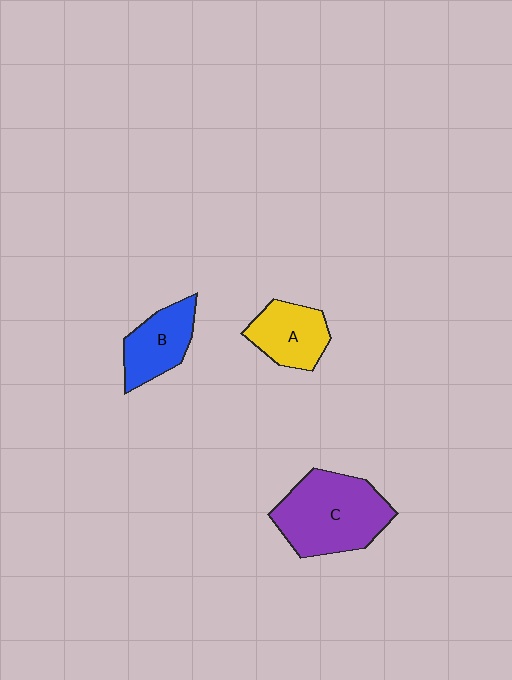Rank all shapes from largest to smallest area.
From largest to smallest: C (purple), B (blue), A (yellow).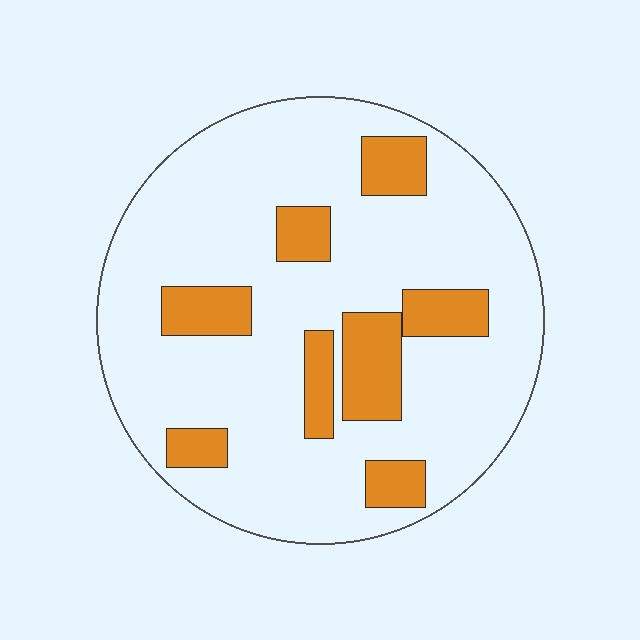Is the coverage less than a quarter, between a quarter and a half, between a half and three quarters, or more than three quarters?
Less than a quarter.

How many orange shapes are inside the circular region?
8.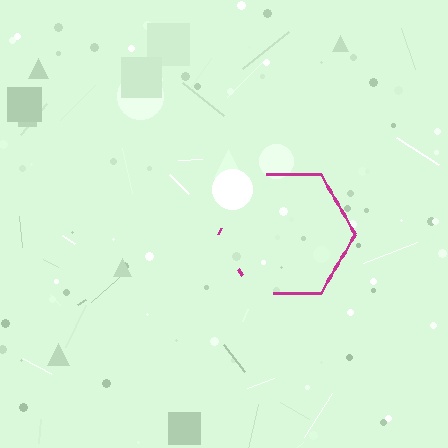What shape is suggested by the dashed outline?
The dashed outline suggests a hexagon.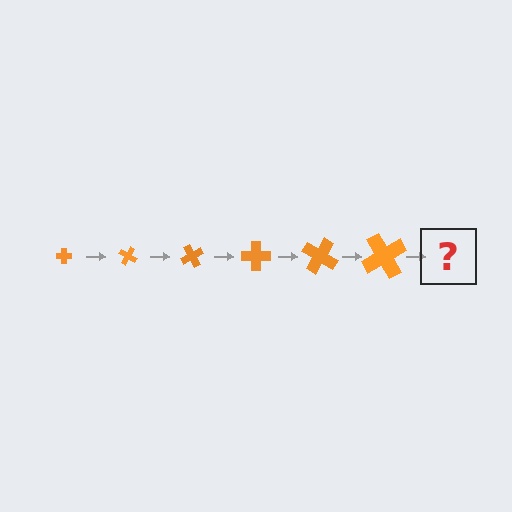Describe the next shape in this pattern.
It should be a cross, larger than the previous one and rotated 180 degrees from the start.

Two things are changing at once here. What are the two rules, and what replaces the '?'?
The two rules are that the cross grows larger each step and it rotates 30 degrees each step. The '?' should be a cross, larger than the previous one and rotated 180 degrees from the start.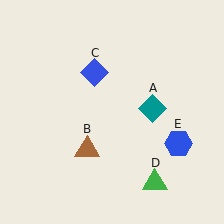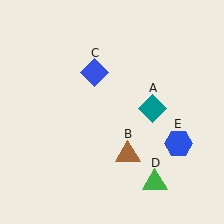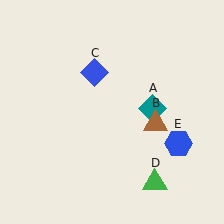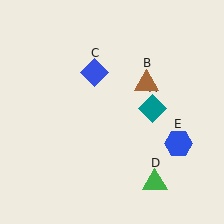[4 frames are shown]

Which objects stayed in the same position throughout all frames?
Teal diamond (object A) and blue diamond (object C) and green triangle (object D) and blue hexagon (object E) remained stationary.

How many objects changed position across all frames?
1 object changed position: brown triangle (object B).